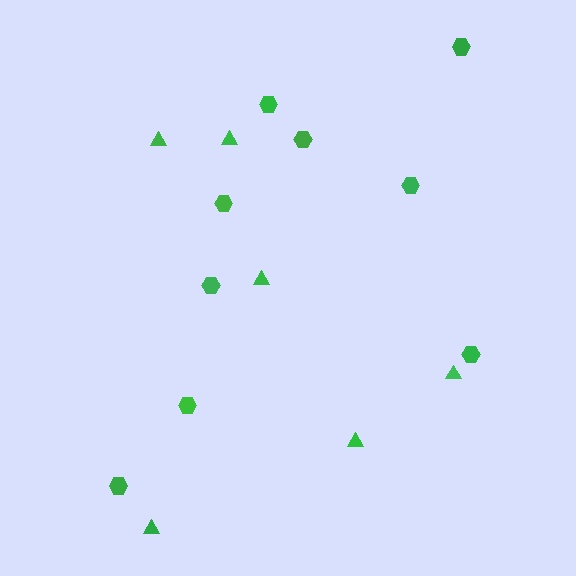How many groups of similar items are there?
There are 2 groups: one group of hexagons (9) and one group of triangles (6).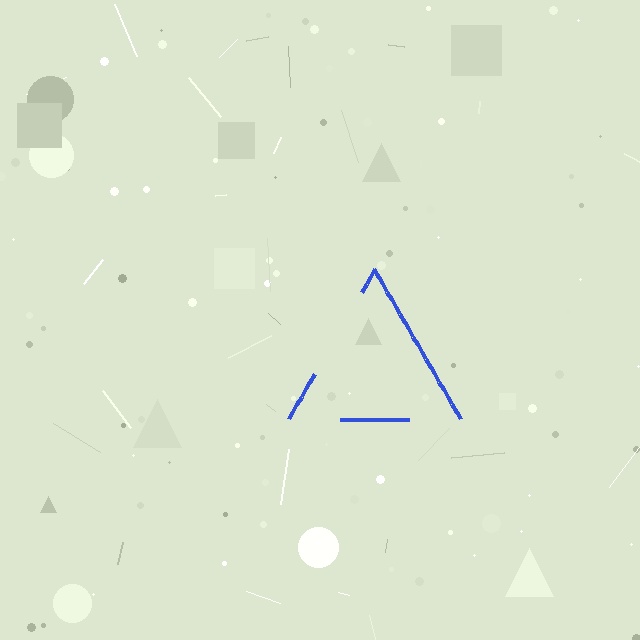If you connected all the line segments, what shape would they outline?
They would outline a triangle.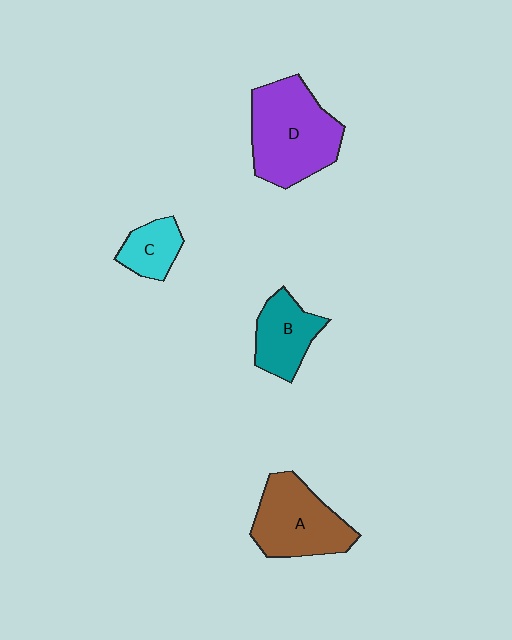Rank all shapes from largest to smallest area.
From largest to smallest: D (purple), A (brown), B (teal), C (cyan).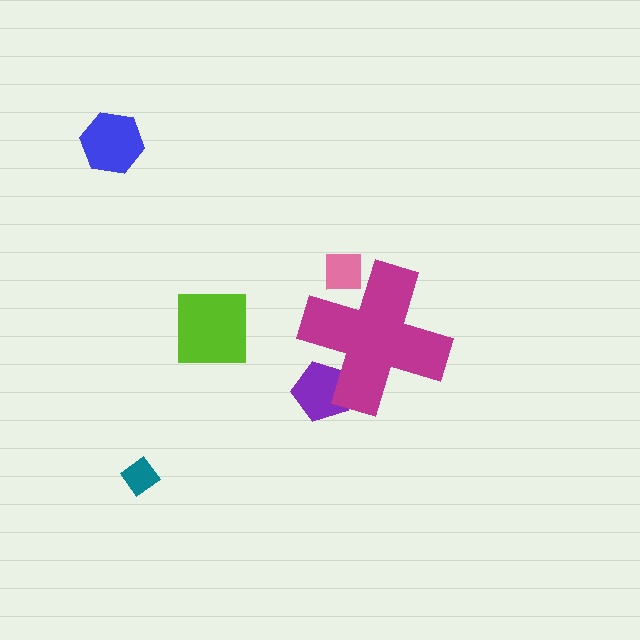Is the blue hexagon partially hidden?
No, the blue hexagon is fully visible.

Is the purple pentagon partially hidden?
Yes, the purple pentagon is partially hidden behind the magenta cross.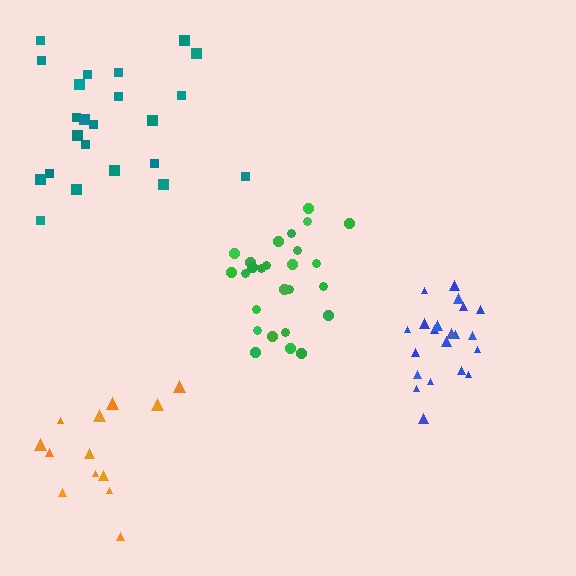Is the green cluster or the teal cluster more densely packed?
Green.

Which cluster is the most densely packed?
Green.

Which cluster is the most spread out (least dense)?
Teal.